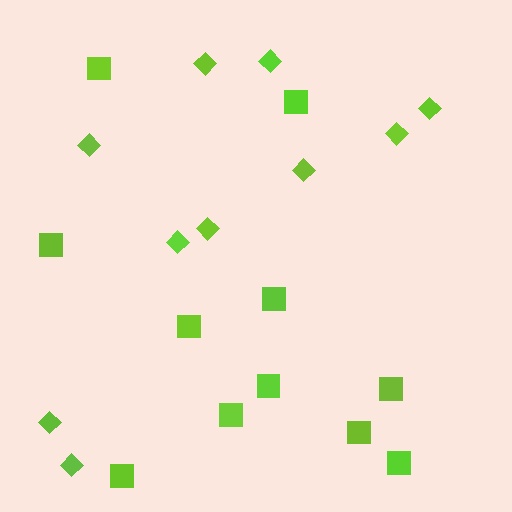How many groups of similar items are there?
There are 2 groups: one group of squares (11) and one group of diamonds (10).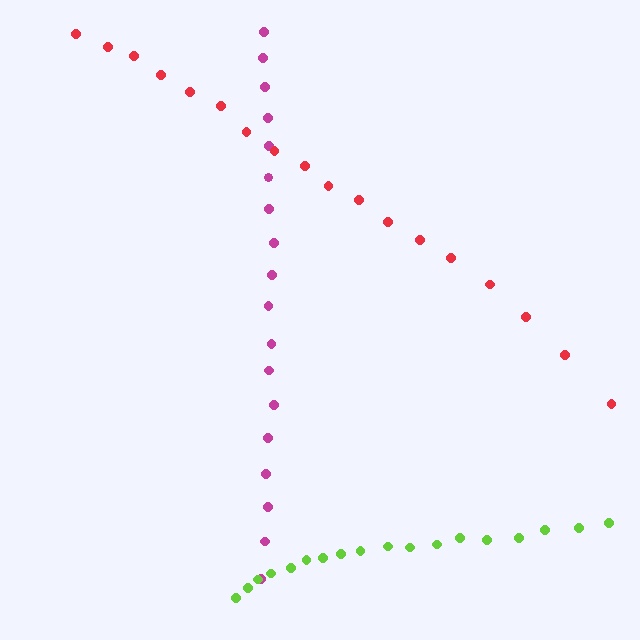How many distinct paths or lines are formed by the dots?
There are 3 distinct paths.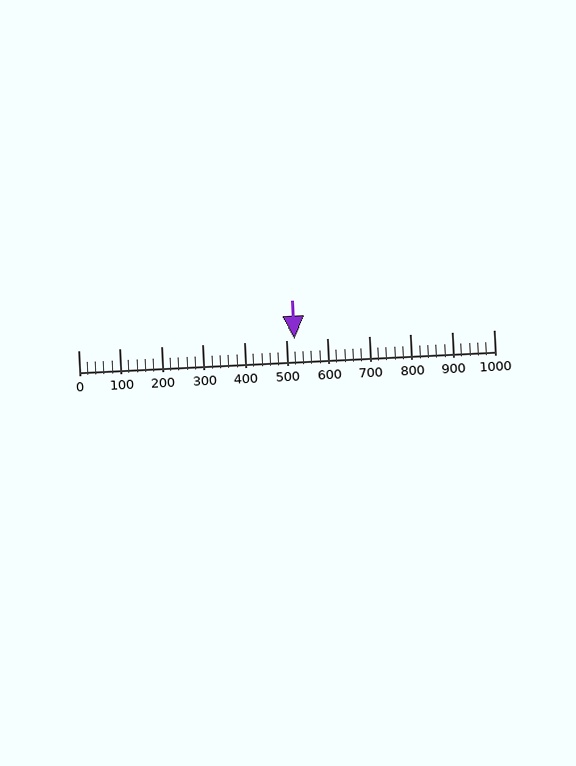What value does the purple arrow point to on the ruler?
The purple arrow points to approximately 520.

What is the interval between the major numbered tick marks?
The major tick marks are spaced 100 units apart.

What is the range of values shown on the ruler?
The ruler shows values from 0 to 1000.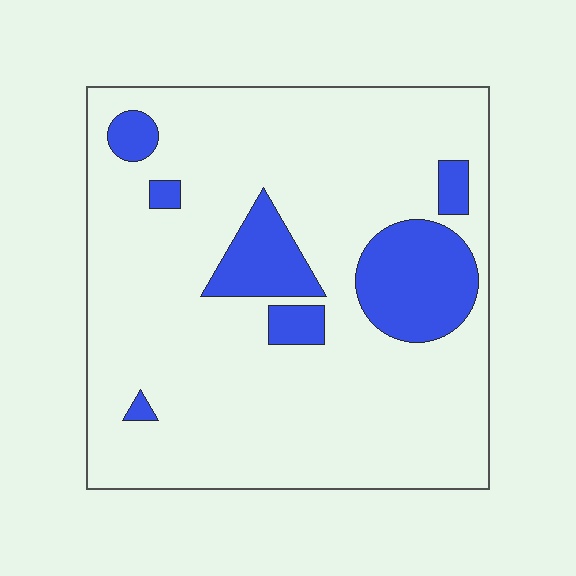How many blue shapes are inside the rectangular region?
7.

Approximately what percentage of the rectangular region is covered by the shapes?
Approximately 15%.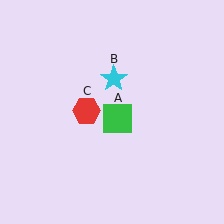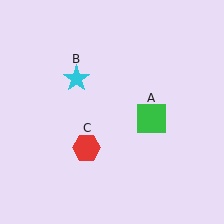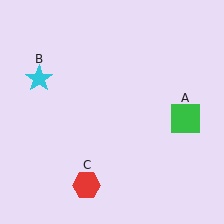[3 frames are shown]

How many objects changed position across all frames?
3 objects changed position: green square (object A), cyan star (object B), red hexagon (object C).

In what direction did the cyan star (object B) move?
The cyan star (object B) moved left.